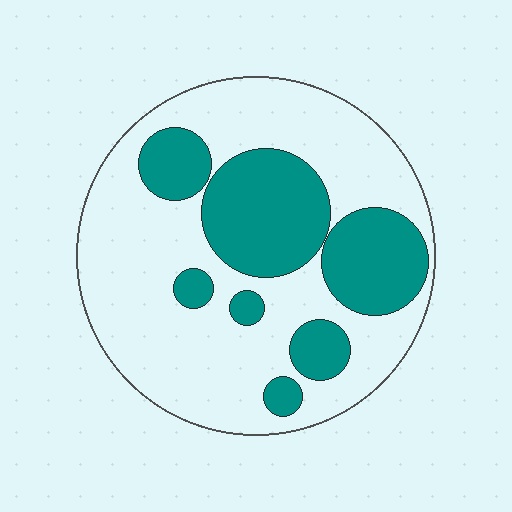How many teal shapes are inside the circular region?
7.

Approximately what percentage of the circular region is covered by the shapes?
Approximately 35%.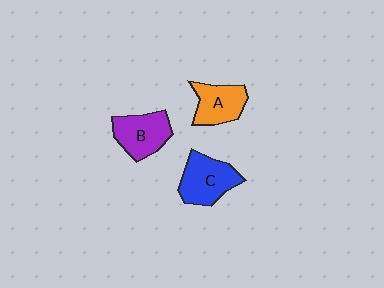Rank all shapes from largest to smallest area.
From largest to smallest: C (blue), B (purple), A (orange).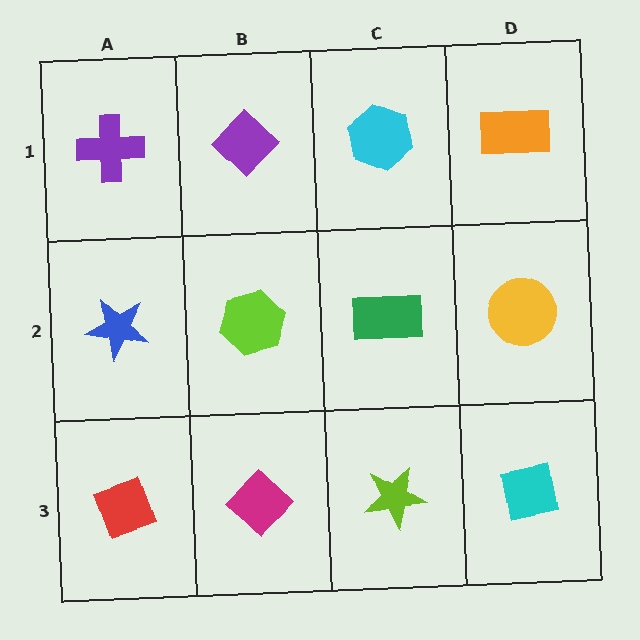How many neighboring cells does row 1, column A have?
2.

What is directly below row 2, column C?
A lime star.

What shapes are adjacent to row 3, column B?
A lime hexagon (row 2, column B), a red diamond (row 3, column A), a lime star (row 3, column C).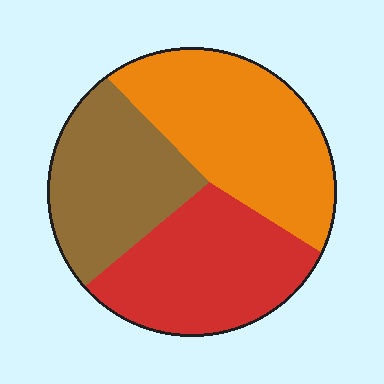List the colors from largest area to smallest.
From largest to smallest: orange, red, brown.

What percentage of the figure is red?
Red covers about 35% of the figure.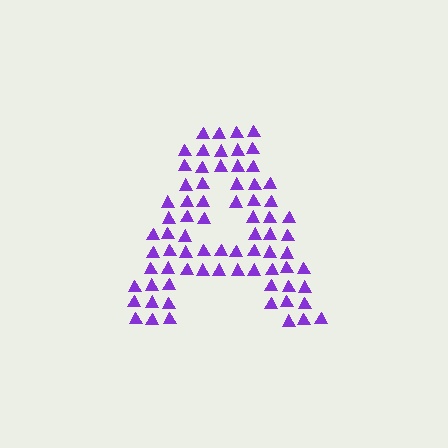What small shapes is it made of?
It is made of small triangles.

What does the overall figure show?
The overall figure shows the letter A.